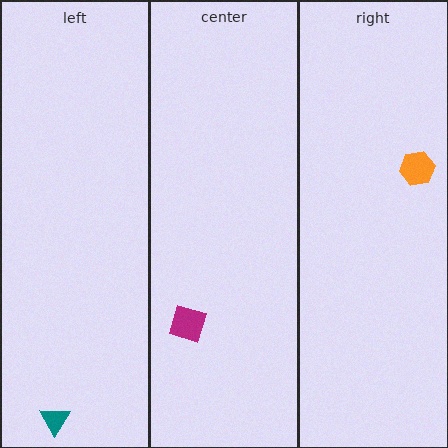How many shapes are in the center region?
1.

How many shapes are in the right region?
1.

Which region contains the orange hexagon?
The right region.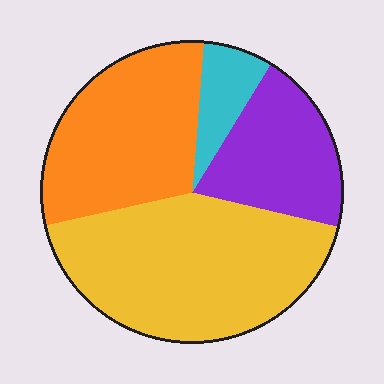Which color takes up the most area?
Yellow, at roughly 45%.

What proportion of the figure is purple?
Purple takes up about one fifth (1/5) of the figure.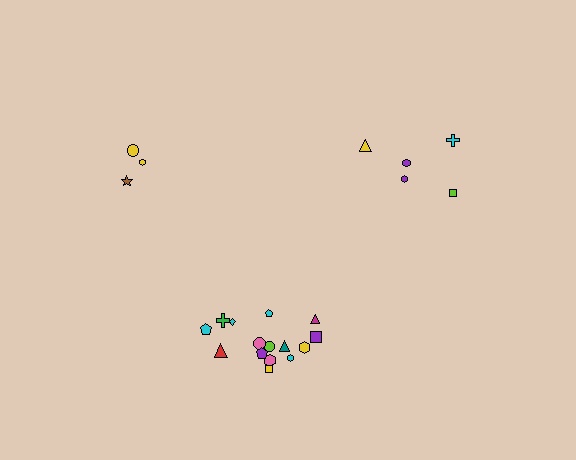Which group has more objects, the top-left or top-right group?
The top-right group.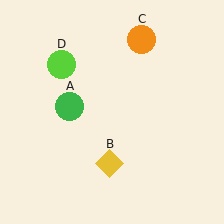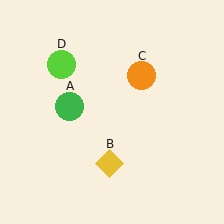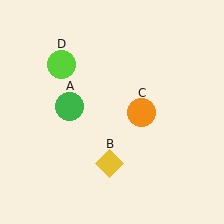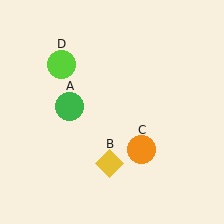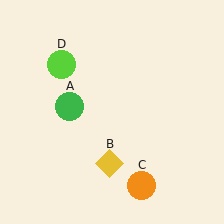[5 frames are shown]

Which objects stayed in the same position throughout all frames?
Green circle (object A) and yellow diamond (object B) and lime circle (object D) remained stationary.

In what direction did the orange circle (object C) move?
The orange circle (object C) moved down.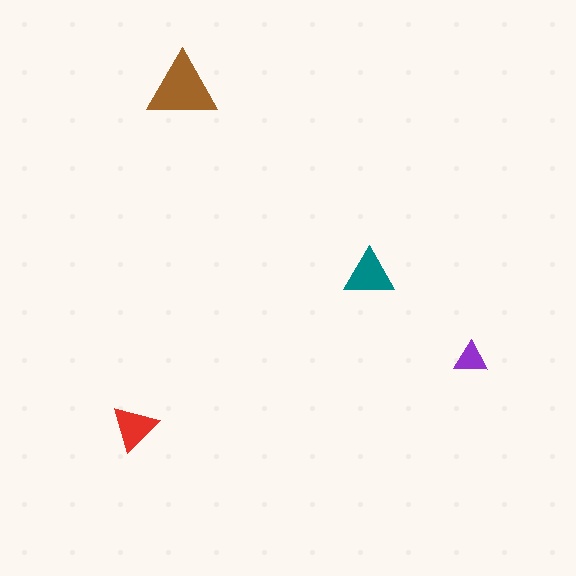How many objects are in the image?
There are 4 objects in the image.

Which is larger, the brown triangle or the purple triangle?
The brown one.